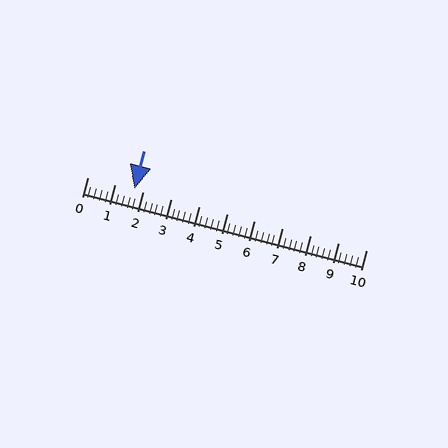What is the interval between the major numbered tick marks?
The major tick marks are spaced 1 units apart.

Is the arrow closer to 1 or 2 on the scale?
The arrow is closer to 2.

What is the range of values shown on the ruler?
The ruler shows values from 0 to 10.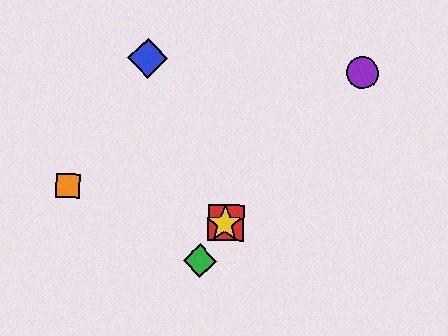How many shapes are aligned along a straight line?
3 shapes (the red square, the green diamond, the yellow star) are aligned along a straight line.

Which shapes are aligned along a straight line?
The red square, the green diamond, the yellow star are aligned along a straight line.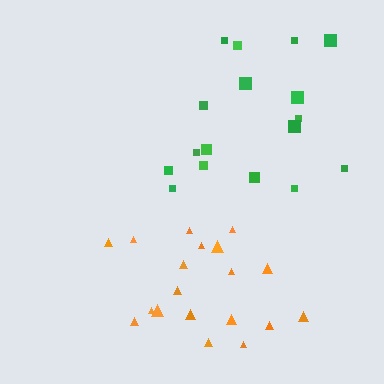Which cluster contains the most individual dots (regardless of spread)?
Orange (19).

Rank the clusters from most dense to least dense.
orange, green.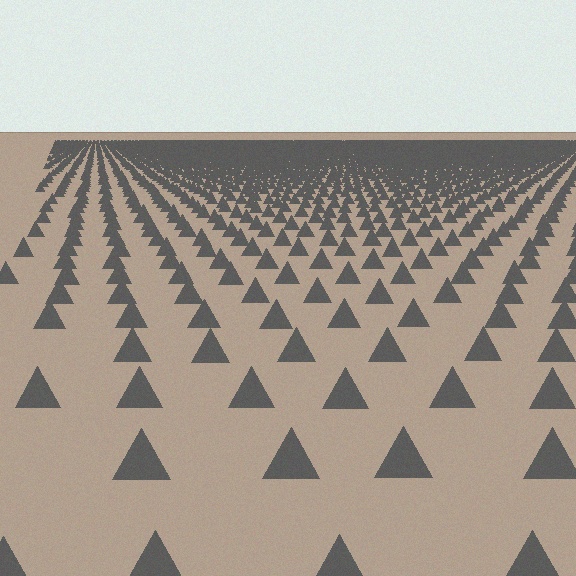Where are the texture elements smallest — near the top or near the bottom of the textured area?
Near the top.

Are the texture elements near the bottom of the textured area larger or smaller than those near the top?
Larger. Near the bottom, elements are closer to the viewer and appear at a bigger on-screen size.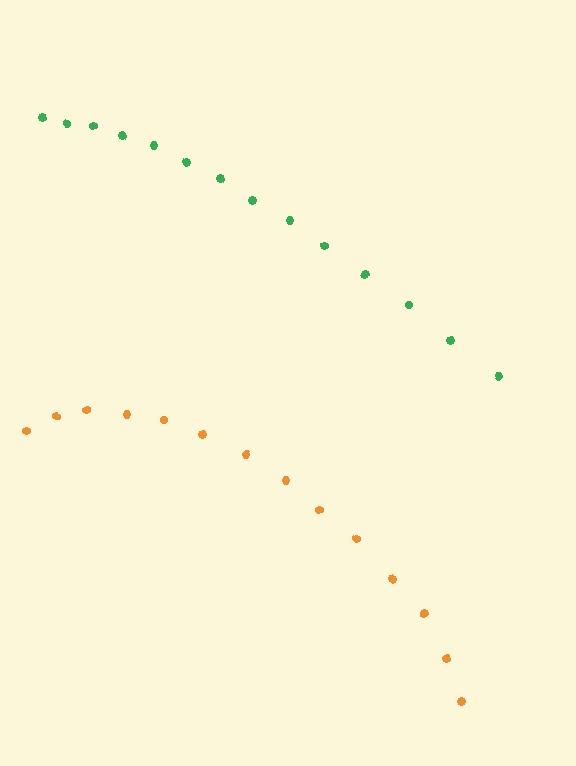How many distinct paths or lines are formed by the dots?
There are 2 distinct paths.